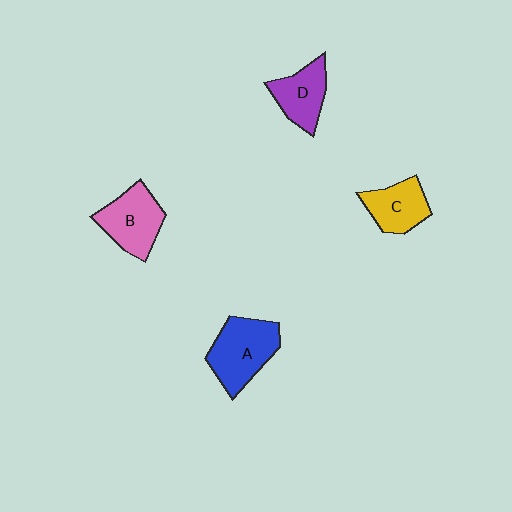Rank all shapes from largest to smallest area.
From largest to smallest: A (blue), B (pink), D (purple), C (yellow).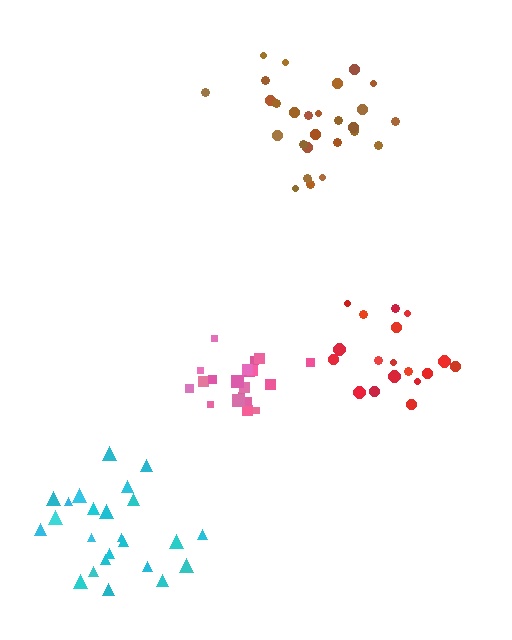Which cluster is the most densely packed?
Pink.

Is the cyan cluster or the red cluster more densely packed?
Red.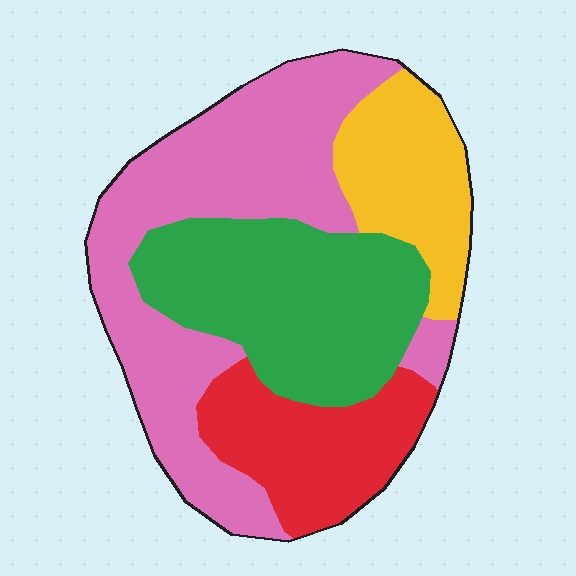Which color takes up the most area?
Pink, at roughly 40%.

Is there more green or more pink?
Pink.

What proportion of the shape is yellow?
Yellow covers about 15% of the shape.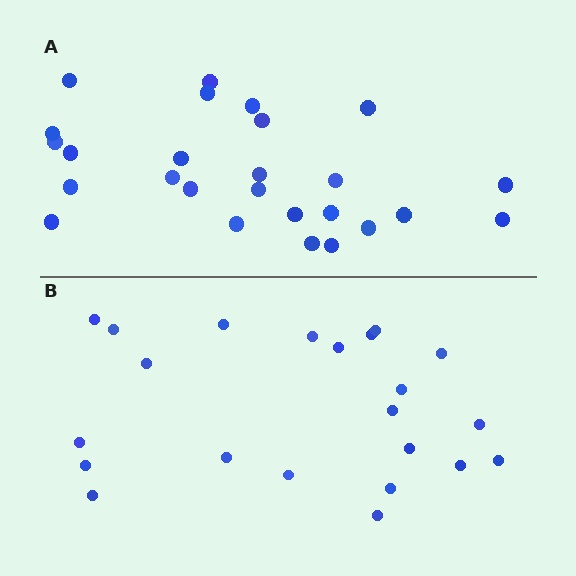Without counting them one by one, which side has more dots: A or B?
Region A (the top region) has more dots.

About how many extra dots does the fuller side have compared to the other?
Region A has about 4 more dots than region B.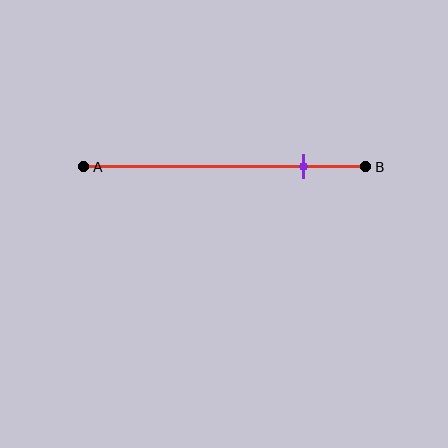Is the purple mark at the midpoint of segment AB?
No, the mark is at about 80% from A, not at the 50% midpoint.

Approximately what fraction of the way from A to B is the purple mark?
The purple mark is approximately 80% of the way from A to B.